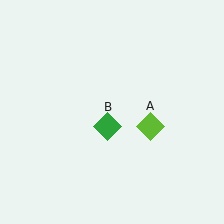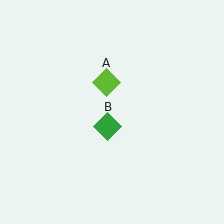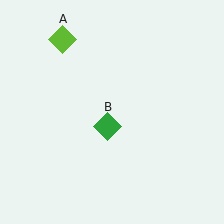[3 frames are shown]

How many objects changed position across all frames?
1 object changed position: lime diamond (object A).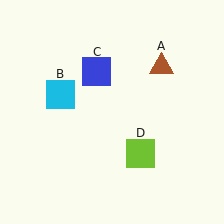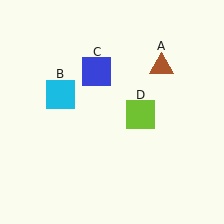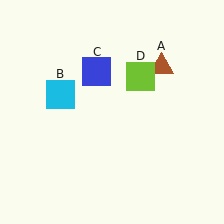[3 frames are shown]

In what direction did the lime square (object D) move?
The lime square (object D) moved up.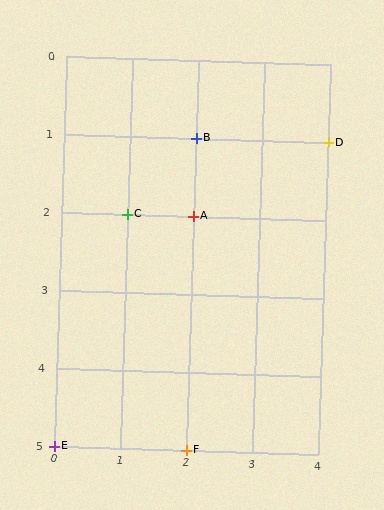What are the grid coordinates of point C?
Point C is at grid coordinates (1, 2).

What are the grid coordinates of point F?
Point F is at grid coordinates (2, 5).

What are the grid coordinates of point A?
Point A is at grid coordinates (2, 2).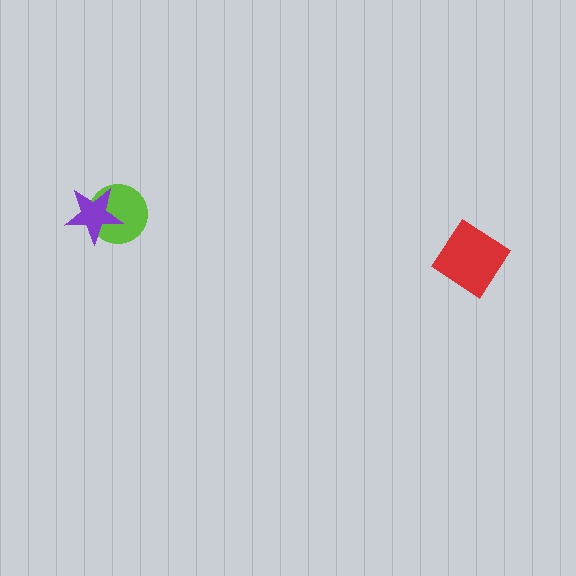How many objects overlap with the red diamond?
0 objects overlap with the red diamond.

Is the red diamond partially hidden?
No, no other shape covers it.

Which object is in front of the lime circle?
The purple star is in front of the lime circle.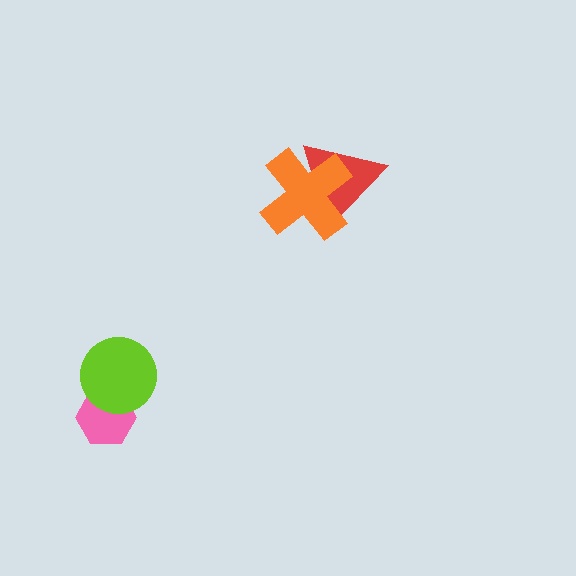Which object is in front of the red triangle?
The orange cross is in front of the red triangle.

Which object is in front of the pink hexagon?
The lime circle is in front of the pink hexagon.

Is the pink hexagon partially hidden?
Yes, it is partially covered by another shape.